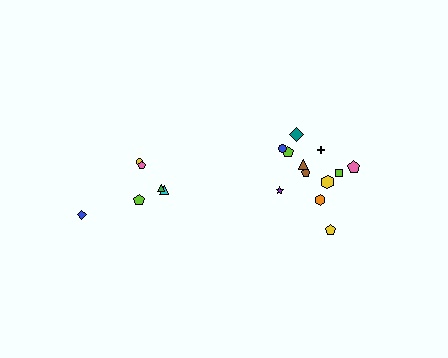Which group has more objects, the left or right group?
The right group.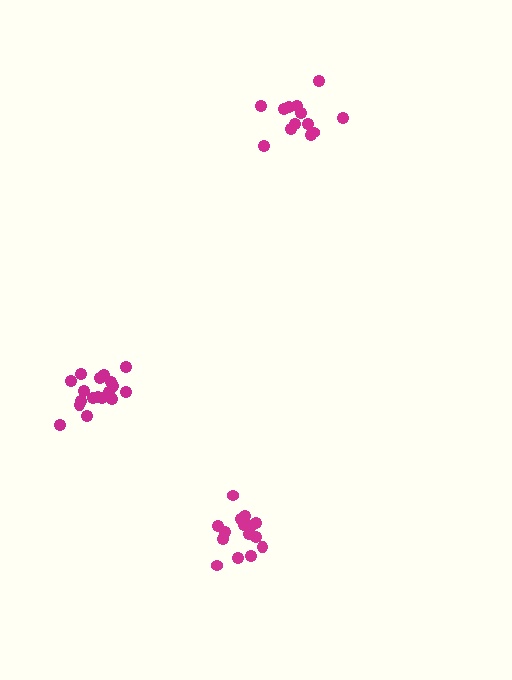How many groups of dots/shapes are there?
There are 3 groups.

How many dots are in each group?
Group 1: 15 dots, Group 2: 18 dots, Group 3: 13 dots (46 total).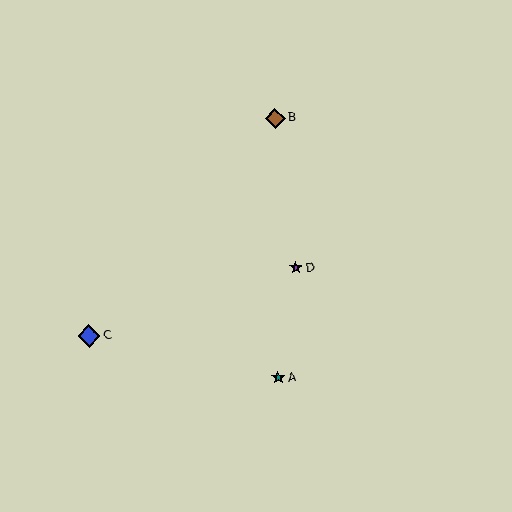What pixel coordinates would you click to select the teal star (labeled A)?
Click at (278, 378) to select the teal star A.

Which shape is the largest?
The blue diamond (labeled C) is the largest.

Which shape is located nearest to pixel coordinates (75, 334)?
The blue diamond (labeled C) at (89, 336) is nearest to that location.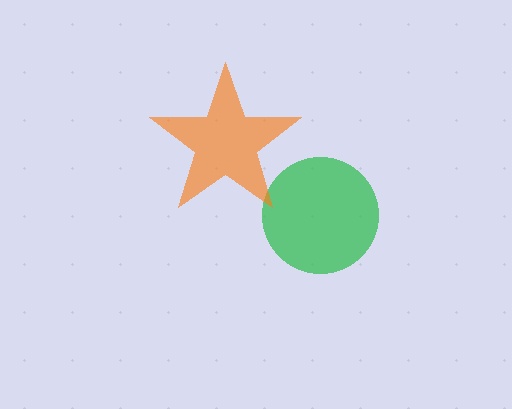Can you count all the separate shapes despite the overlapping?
Yes, there are 2 separate shapes.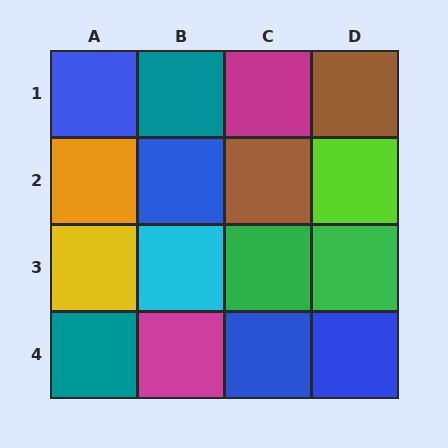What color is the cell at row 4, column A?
Teal.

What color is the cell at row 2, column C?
Brown.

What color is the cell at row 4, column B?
Magenta.